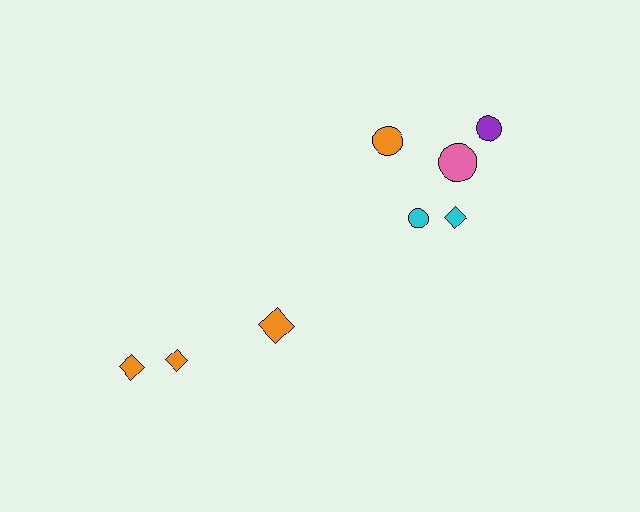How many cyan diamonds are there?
There is 1 cyan diamond.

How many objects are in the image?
There are 8 objects.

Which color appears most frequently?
Orange, with 4 objects.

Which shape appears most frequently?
Circle, with 4 objects.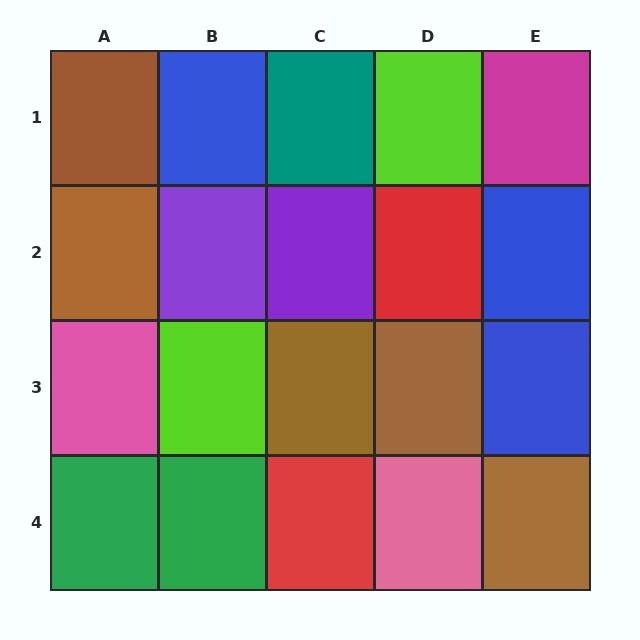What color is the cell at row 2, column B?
Purple.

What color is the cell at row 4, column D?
Pink.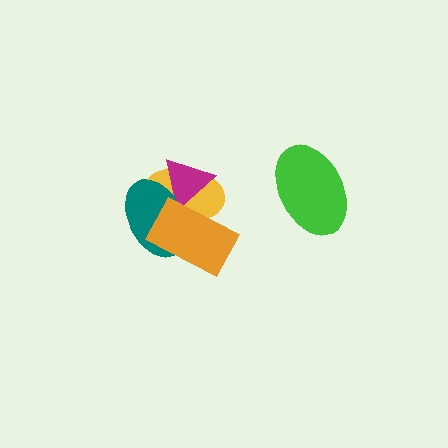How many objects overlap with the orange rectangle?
3 objects overlap with the orange rectangle.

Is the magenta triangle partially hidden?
Yes, it is partially covered by another shape.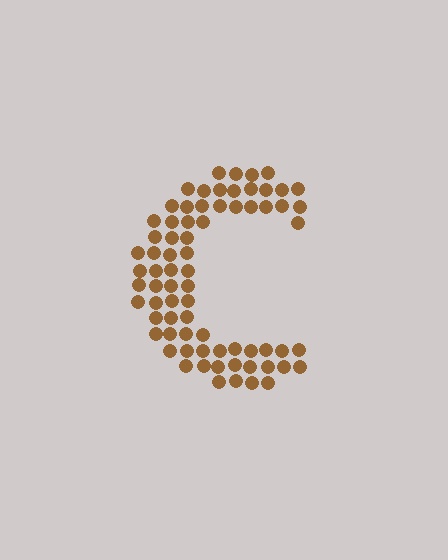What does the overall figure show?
The overall figure shows the letter C.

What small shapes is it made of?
It is made of small circles.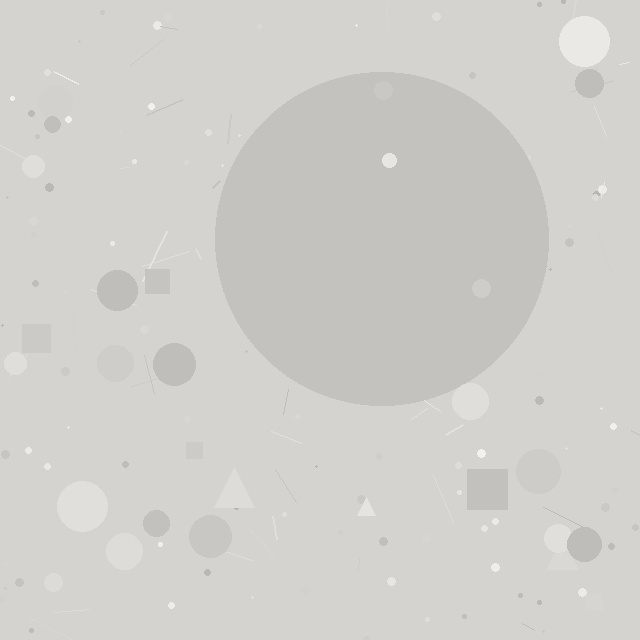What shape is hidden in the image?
A circle is hidden in the image.